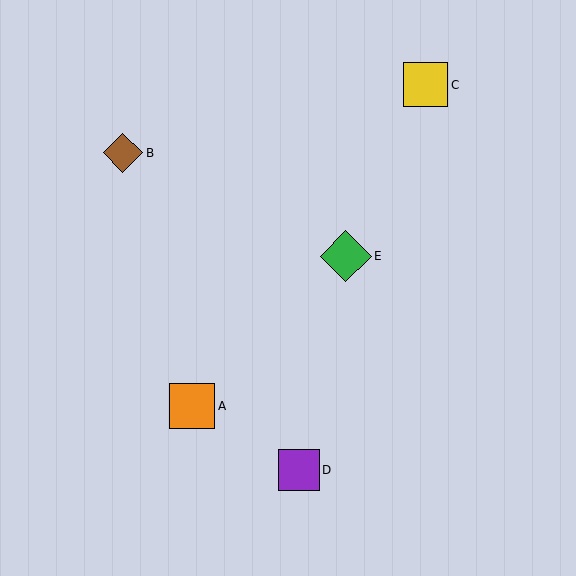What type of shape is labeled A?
Shape A is an orange square.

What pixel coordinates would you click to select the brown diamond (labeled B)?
Click at (123, 153) to select the brown diamond B.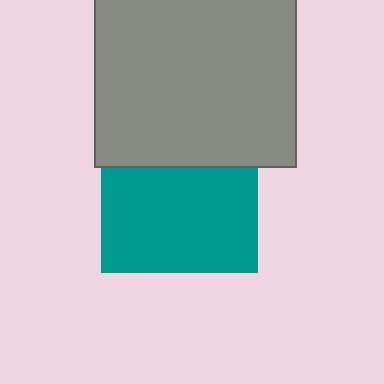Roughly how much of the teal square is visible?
Most of it is visible (roughly 67%).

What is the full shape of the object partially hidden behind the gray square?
The partially hidden object is a teal square.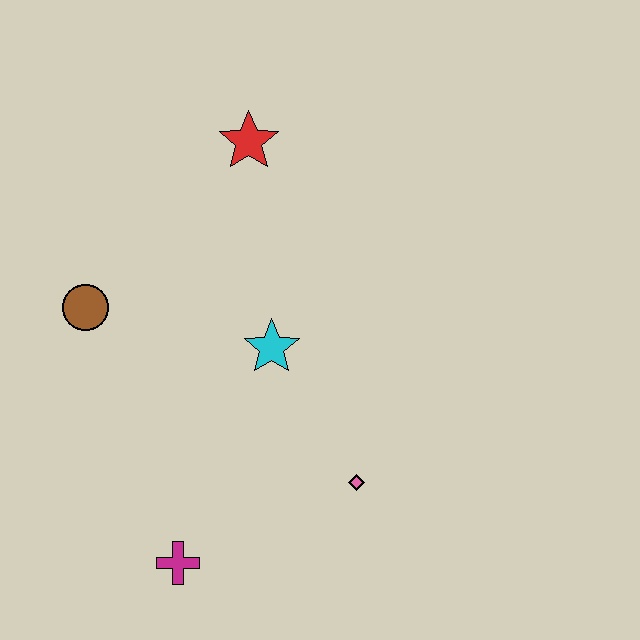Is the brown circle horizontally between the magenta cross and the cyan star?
No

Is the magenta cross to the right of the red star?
No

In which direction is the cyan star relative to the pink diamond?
The cyan star is above the pink diamond.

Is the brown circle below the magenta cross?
No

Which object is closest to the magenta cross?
The pink diamond is closest to the magenta cross.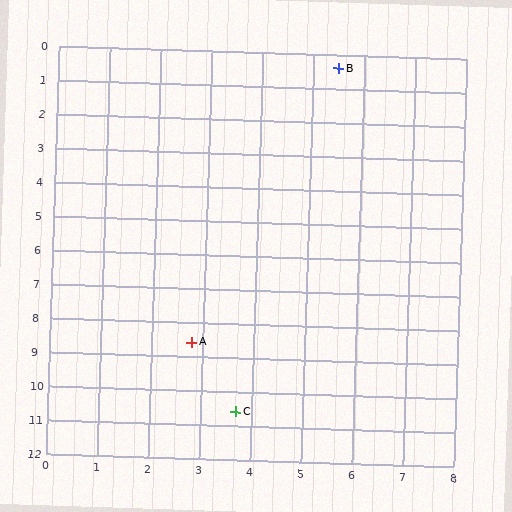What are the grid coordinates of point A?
Point A is at approximately (2.8, 8.6).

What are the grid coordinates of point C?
Point C is at approximately (3.7, 10.6).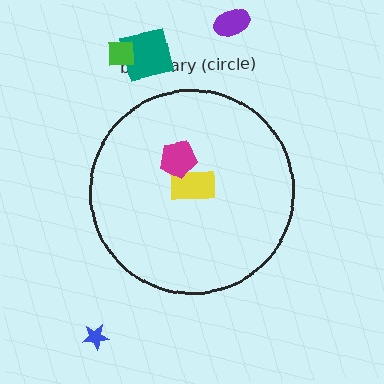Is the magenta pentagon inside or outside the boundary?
Inside.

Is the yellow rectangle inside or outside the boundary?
Inside.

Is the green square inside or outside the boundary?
Outside.